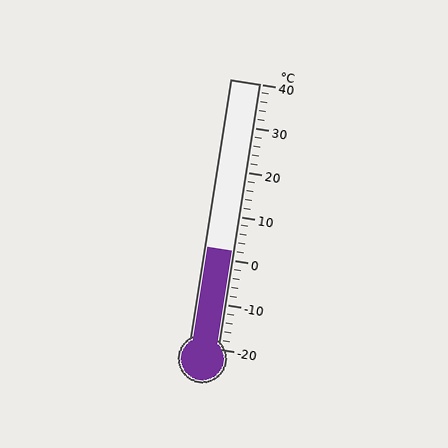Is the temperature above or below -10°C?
The temperature is above -10°C.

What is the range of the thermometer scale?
The thermometer scale ranges from -20°C to 40°C.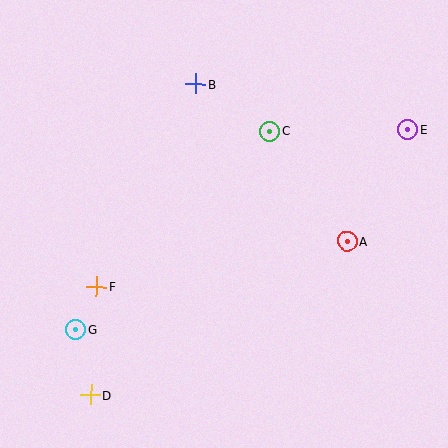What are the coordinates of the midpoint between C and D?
The midpoint between C and D is at (180, 263).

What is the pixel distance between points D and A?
The distance between D and A is 299 pixels.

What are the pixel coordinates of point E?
Point E is at (408, 130).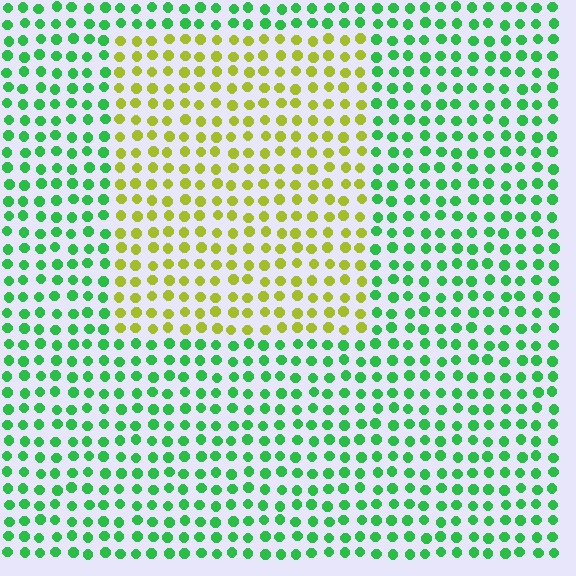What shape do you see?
I see a rectangle.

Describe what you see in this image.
The image is filled with small green elements in a uniform arrangement. A rectangle-shaped region is visible where the elements are tinted to a slightly different hue, forming a subtle color boundary.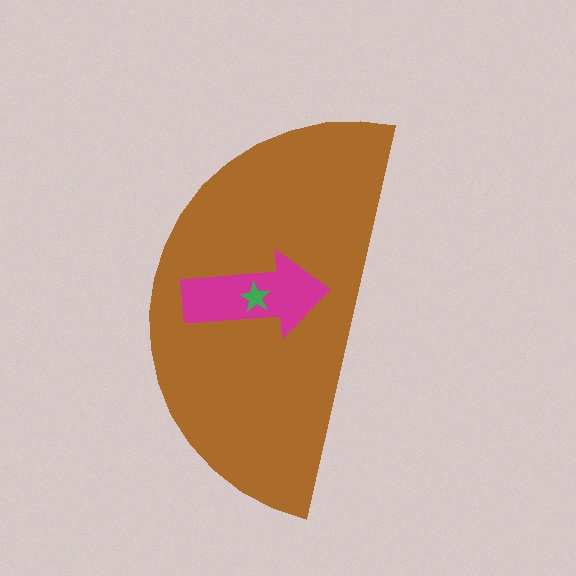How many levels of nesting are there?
3.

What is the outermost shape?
The brown semicircle.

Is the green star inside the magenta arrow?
Yes.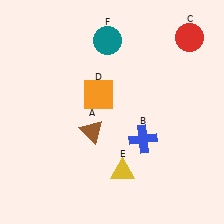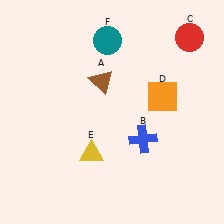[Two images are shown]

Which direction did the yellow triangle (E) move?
The yellow triangle (E) moved left.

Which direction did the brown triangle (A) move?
The brown triangle (A) moved up.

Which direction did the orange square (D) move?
The orange square (D) moved right.